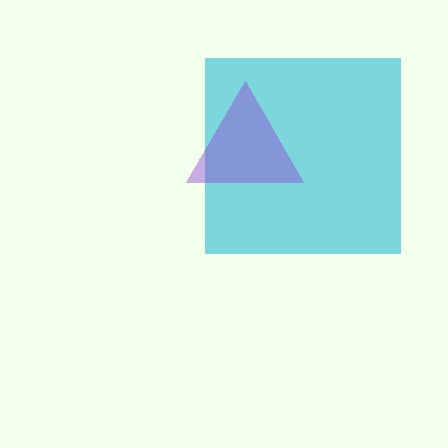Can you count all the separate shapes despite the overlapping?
Yes, there are 2 separate shapes.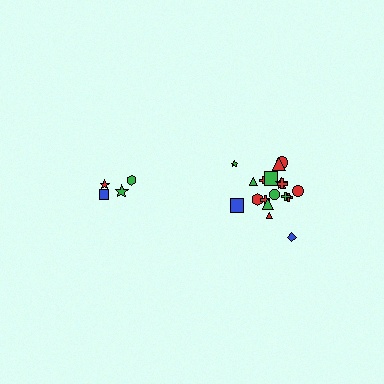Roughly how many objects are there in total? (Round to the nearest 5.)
Roughly 20 objects in total.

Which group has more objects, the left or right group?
The right group.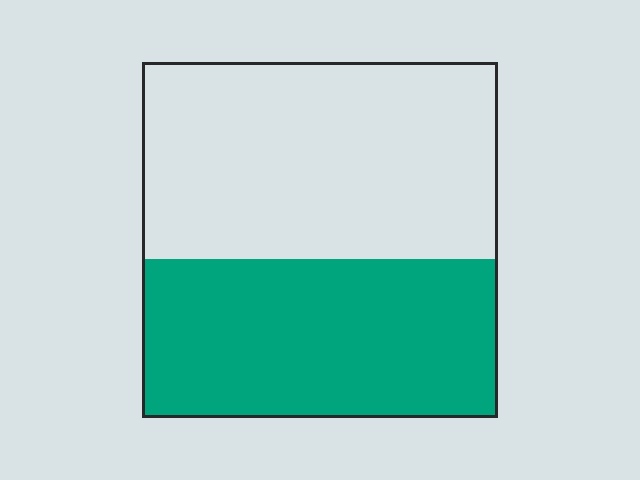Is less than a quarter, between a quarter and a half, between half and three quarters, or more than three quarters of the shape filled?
Between a quarter and a half.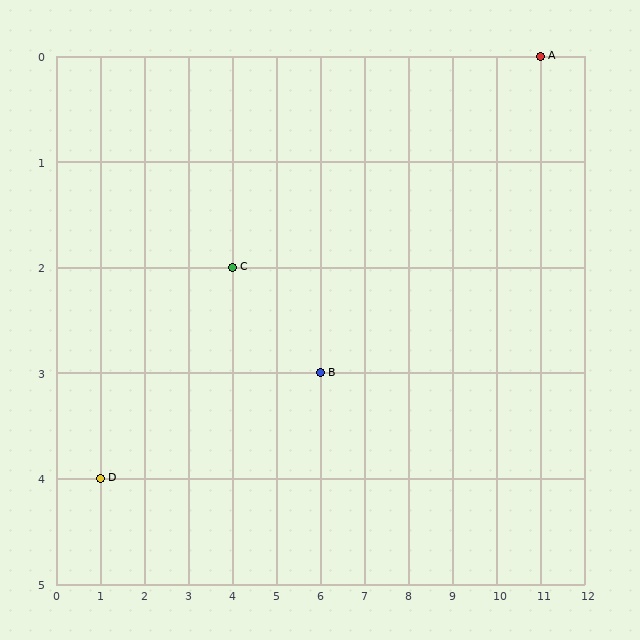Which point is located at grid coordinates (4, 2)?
Point C is at (4, 2).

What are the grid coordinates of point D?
Point D is at grid coordinates (1, 4).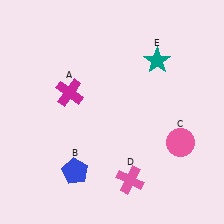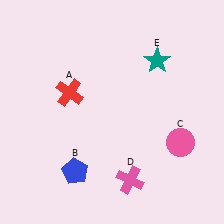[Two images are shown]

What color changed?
The cross (A) changed from magenta in Image 1 to red in Image 2.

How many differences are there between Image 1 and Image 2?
There is 1 difference between the two images.